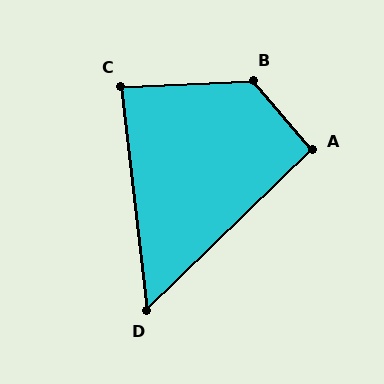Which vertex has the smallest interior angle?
D, at approximately 52 degrees.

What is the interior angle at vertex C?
Approximately 86 degrees (approximately right).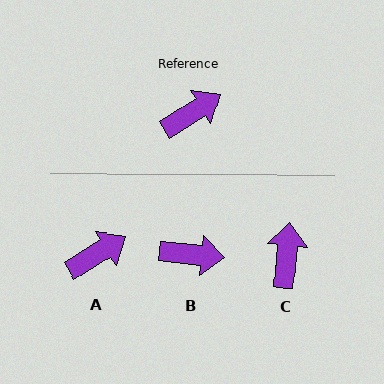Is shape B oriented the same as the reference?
No, it is off by about 38 degrees.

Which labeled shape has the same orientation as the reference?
A.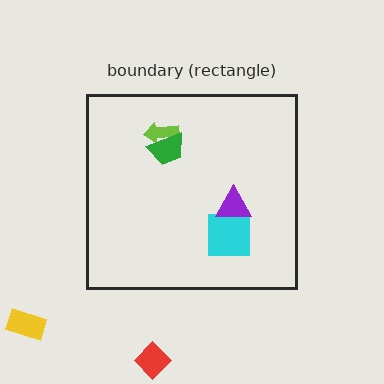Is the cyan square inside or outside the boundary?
Inside.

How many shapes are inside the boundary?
4 inside, 2 outside.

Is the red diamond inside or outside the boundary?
Outside.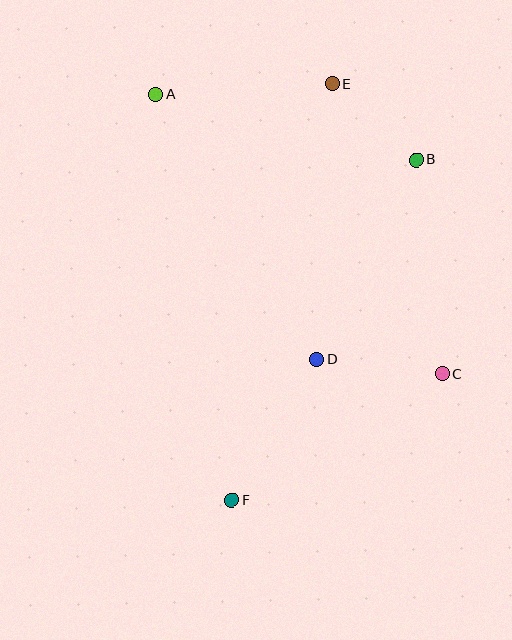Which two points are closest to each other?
Points B and E are closest to each other.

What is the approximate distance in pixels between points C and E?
The distance between C and E is approximately 310 pixels.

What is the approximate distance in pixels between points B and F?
The distance between B and F is approximately 387 pixels.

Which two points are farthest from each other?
Points E and F are farthest from each other.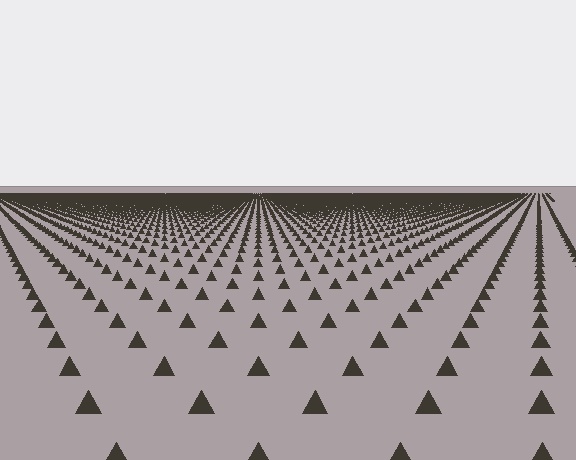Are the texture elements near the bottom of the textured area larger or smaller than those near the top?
Larger. Near the bottom, elements are closer to the viewer and appear at a bigger on-screen size.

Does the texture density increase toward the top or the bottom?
Density increases toward the top.